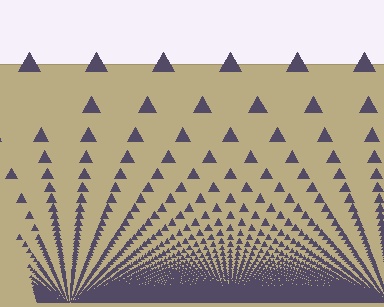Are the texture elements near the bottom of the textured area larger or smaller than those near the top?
Smaller. The gradient is inverted — elements near the bottom are smaller and denser.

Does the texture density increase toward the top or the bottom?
Density increases toward the bottom.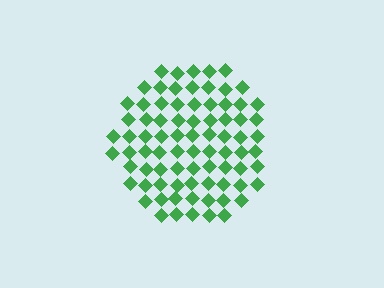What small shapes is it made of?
It is made of small diamonds.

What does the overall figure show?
The overall figure shows a circle.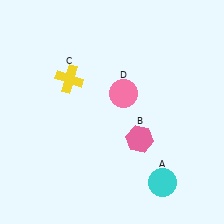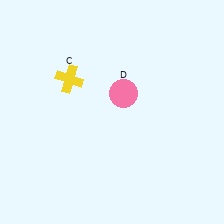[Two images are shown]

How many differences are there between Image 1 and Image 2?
There are 2 differences between the two images.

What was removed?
The cyan circle (A), the pink hexagon (B) were removed in Image 2.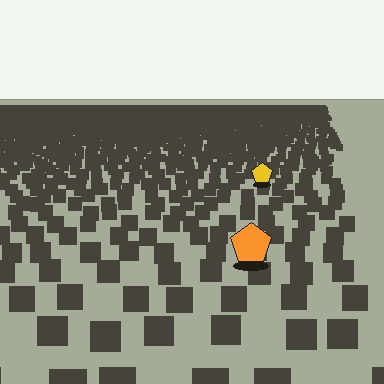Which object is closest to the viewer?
The orange pentagon is closest. The texture marks near it are larger and more spread out.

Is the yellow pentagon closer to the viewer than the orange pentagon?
No. The orange pentagon is closer — you can tell from the texture gradient: the ground texture is coarser near it.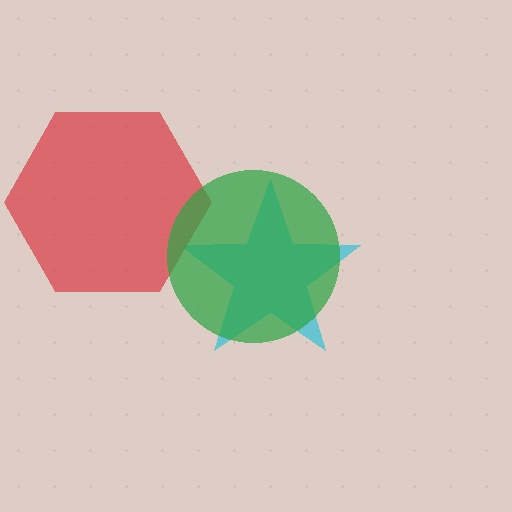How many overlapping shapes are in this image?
There are 3 overlapping shapes in the image.